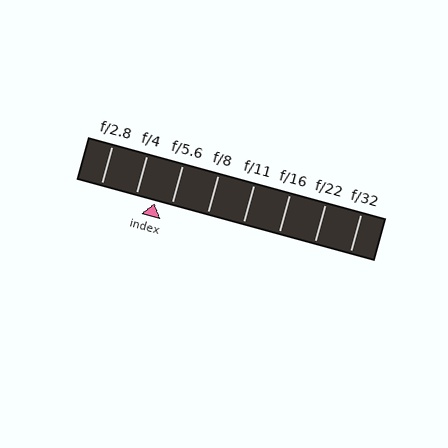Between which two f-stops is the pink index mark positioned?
The index mark is between f/4 and f/5.6.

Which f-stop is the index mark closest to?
The index mark is closest to f/5.6.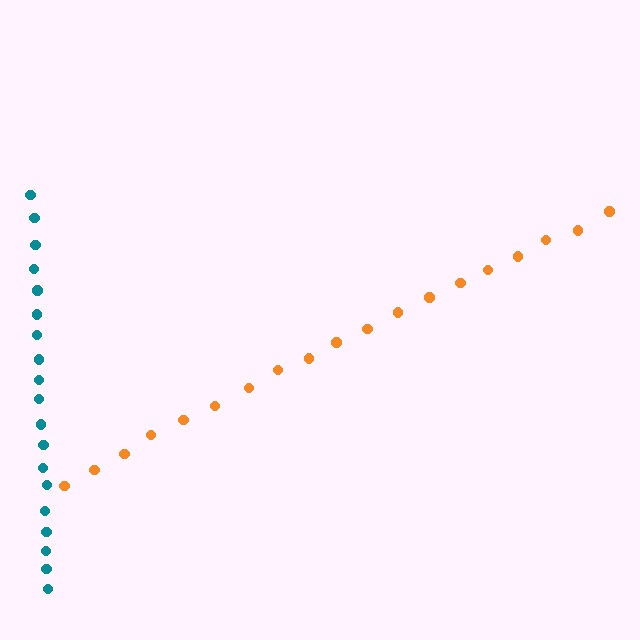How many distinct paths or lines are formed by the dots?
There are 2 distinct paths.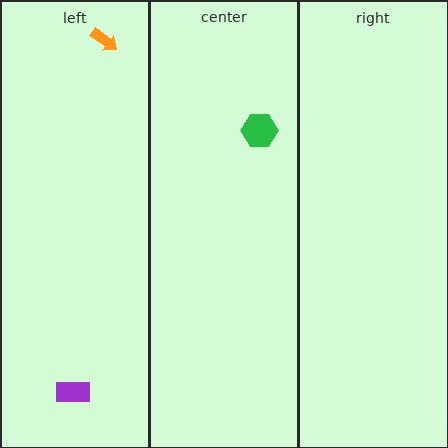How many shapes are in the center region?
1.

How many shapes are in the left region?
2.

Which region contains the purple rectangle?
The left region.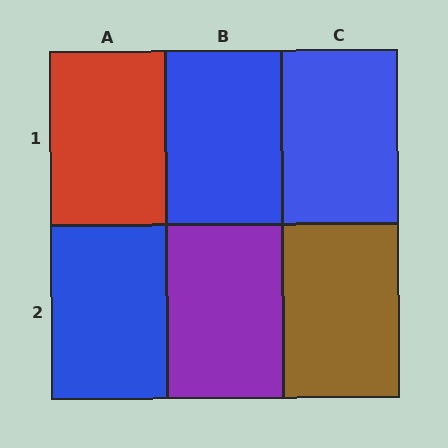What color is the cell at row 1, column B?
Blue.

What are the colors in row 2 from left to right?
Blue, purple, brown.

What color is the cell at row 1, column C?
Blue.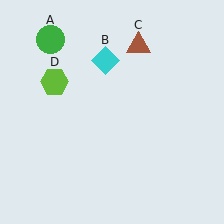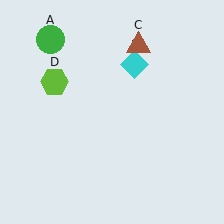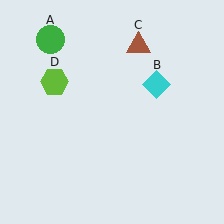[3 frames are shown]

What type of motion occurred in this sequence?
The cyan diamond (object B) rotated clockwise around the center of the scene.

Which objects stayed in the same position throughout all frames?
Green circle (object A) and brown triangle (object C) and lime hexagon (object D) remained stationary.